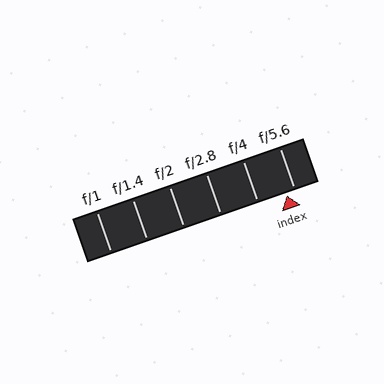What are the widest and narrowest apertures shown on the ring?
The widest aperture shown is f/1 and the narrowest is f/5.6.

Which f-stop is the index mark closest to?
The index mark is closest to f/5.6.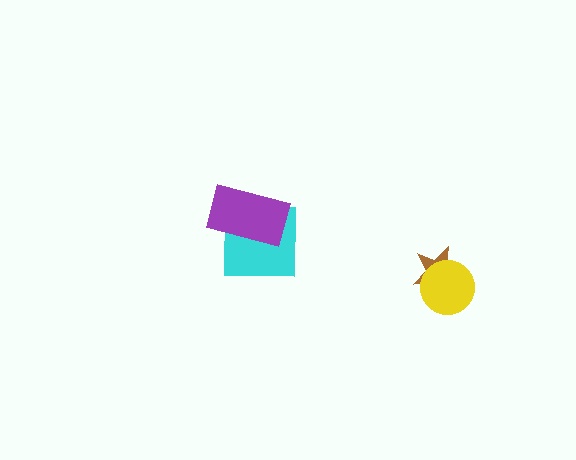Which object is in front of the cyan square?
The purple rectangle is in front of the cyan square.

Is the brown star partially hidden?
Yes, it is partially covered by another shape.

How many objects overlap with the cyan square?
1 object overlaps with the cyan square.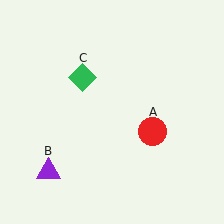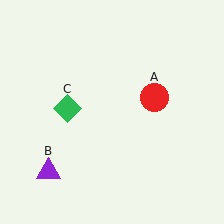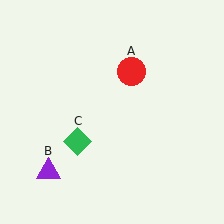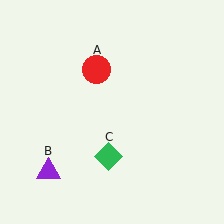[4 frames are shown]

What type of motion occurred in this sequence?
The red circle (object A), green diamond (object C) rotated counterclockwise around the center of the scene.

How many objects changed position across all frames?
2 objects changed position: red circle (object A), green diamond (object C).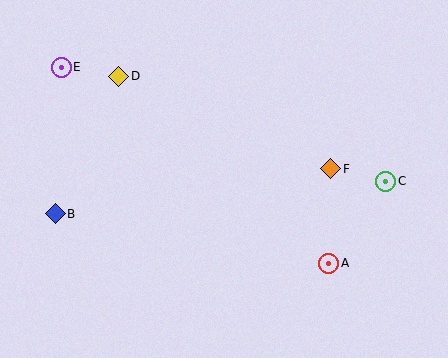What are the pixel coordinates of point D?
Point D is at (119, 76).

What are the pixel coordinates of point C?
Point C is at (386, 181).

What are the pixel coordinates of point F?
Point F is at (330, 169).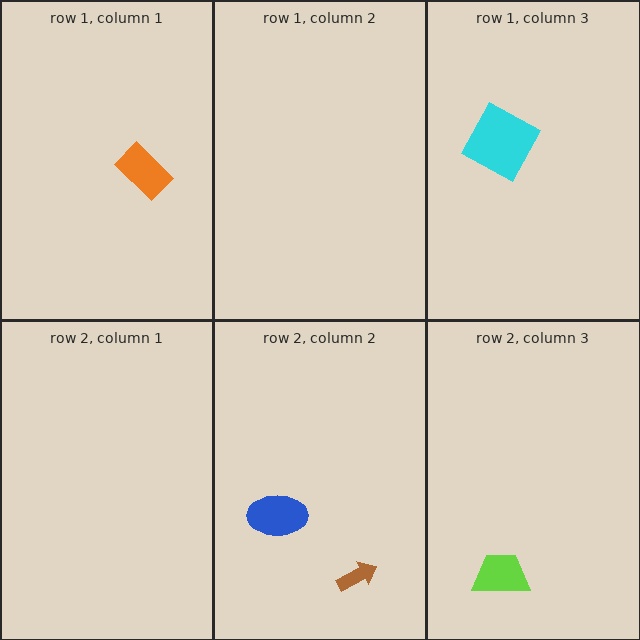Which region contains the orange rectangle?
The row 1, column 1 region.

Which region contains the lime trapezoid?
The row 2, column 3 region.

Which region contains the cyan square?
The row 1, column 3 region.